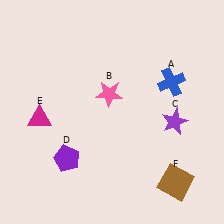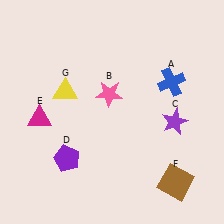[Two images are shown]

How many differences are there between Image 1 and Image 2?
There is 1 difference between the two images.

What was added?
A yellow triangle (G) was added in Image 2.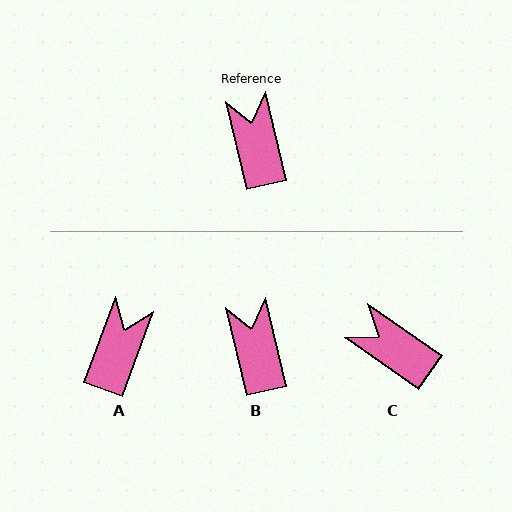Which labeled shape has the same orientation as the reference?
B.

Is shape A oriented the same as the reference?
No, it is off by about 33 degrees.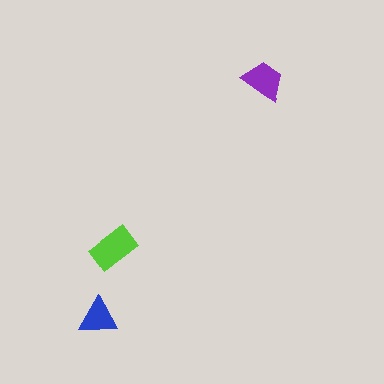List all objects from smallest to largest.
The blue triangle, the purple trapezoid, the lime rectangle.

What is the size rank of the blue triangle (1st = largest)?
3rd.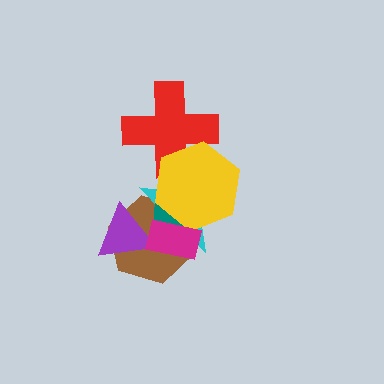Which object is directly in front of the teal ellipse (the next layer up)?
The yellow hexagon is directly in front of the teal ellipse.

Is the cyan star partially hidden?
Yes, it is partially covered by another shape.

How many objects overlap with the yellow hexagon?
5 objects overlap with the yellow hexagon.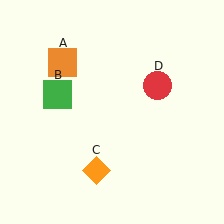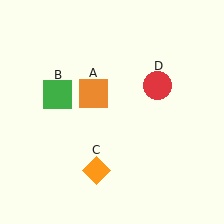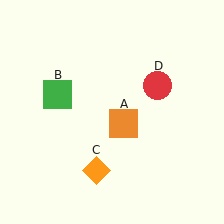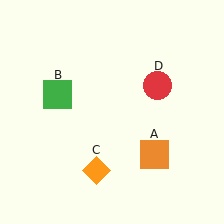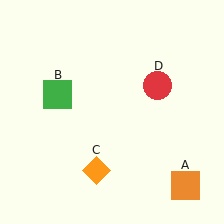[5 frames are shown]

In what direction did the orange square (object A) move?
The orange square (object A) moved down and to the right.